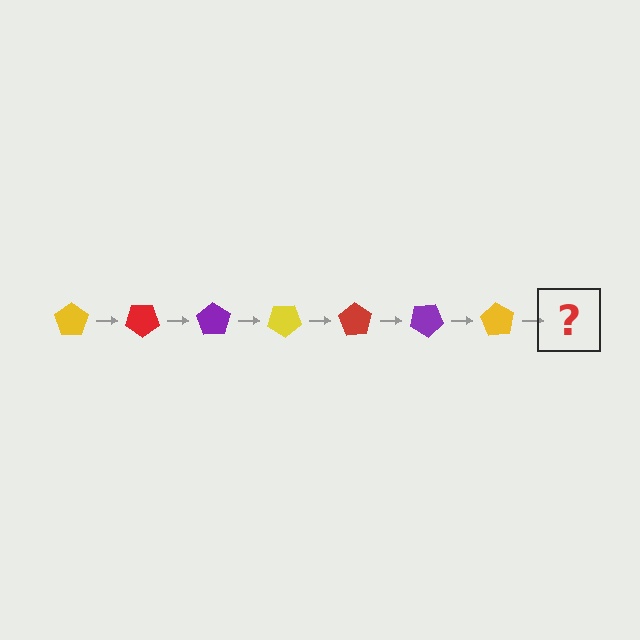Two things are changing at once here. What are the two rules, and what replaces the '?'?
The two rules are that it rotates 35 degrees each step and the color cycles through yellow, red, and purple. The '?' should be a red pentagon, rotated 245 degrees from the start.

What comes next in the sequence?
The next element should be a red pentagon, rotated 245 degrees from the start.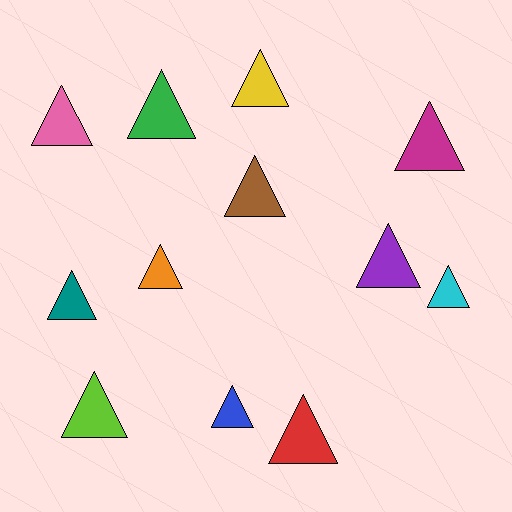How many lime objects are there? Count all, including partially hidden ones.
There is 1 lime object.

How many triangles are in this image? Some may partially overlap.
There are 12 triangles.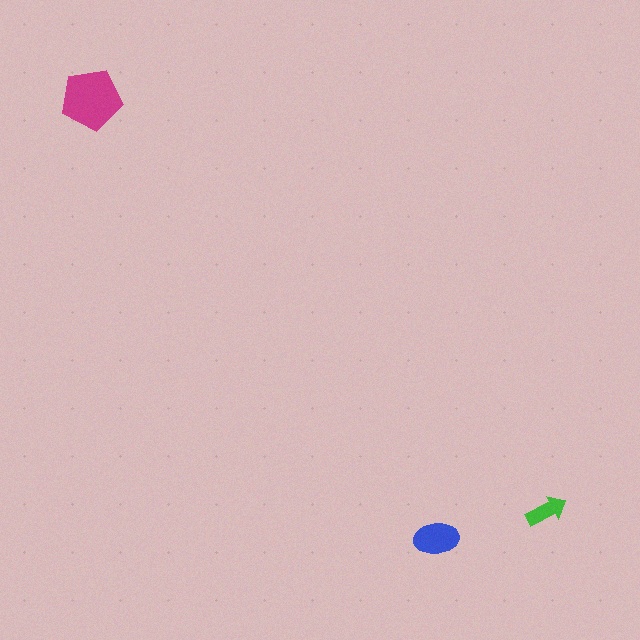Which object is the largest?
The magenta pentagon.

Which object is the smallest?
The green arrow.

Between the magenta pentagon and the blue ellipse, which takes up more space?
The magenta pentagon.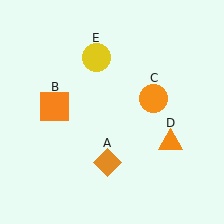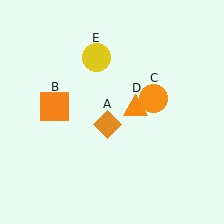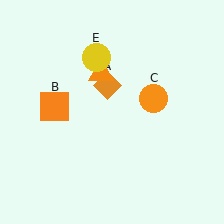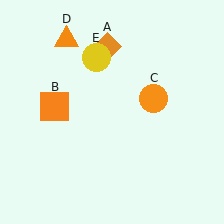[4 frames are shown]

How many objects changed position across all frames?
2 objects changed position: orange diamond (object A), orange triangle (object D).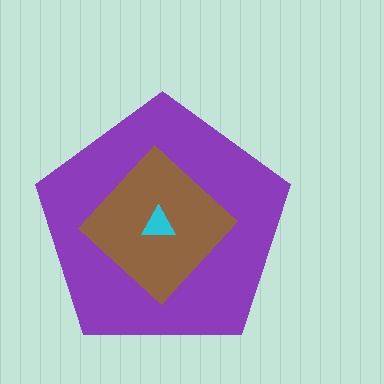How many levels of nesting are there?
3.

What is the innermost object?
The cyan triangle.